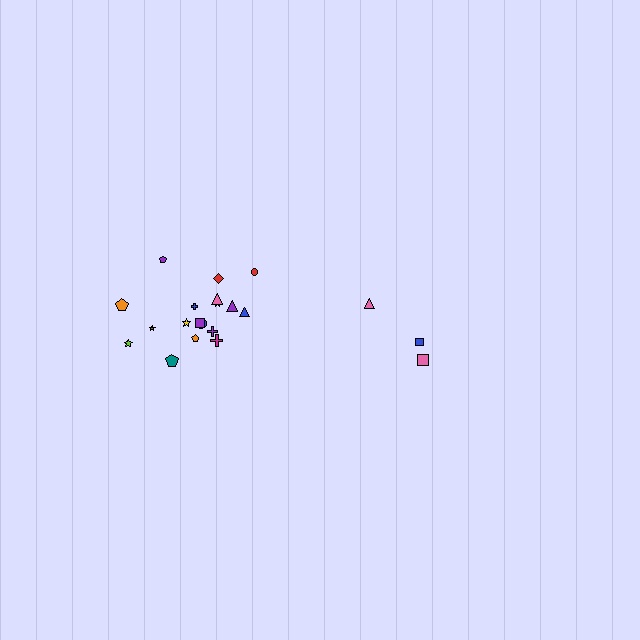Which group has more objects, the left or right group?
The left group.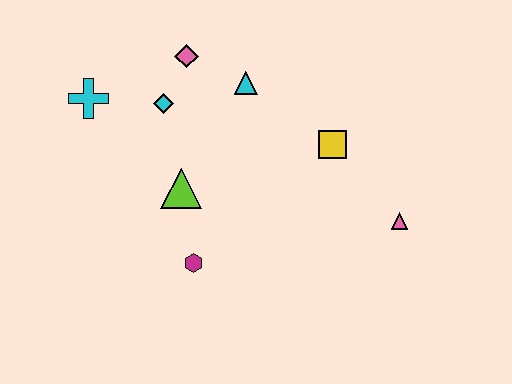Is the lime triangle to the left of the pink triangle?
Yes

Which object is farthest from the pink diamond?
The pink triangle is farthest from the pink diamond.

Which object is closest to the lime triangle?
The magenta hexagon is closest to the lime triangle.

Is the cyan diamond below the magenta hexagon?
No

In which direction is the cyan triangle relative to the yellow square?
The cyan triangle is to the left of the yellow square.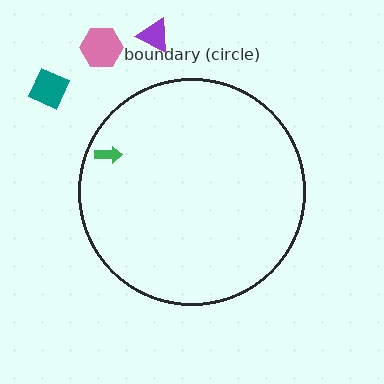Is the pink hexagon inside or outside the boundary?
Outside.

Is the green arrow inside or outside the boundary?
Inside.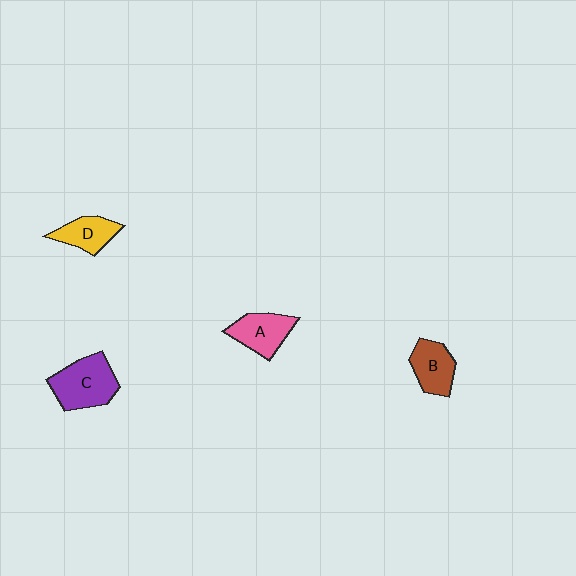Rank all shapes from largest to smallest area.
From largest to smallest: C (purple), A (pink), B (brown), D (yellow).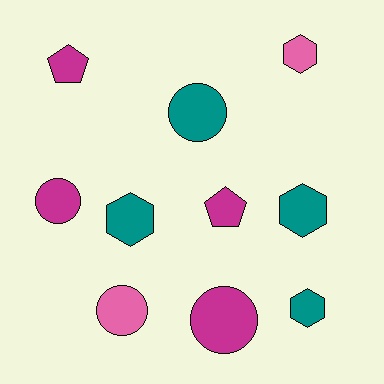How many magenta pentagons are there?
There are 2 magenta pentagons.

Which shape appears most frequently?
Hexagon, with 4 objects.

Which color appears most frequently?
Teal, with 4 objects.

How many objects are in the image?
There are 10 objects.